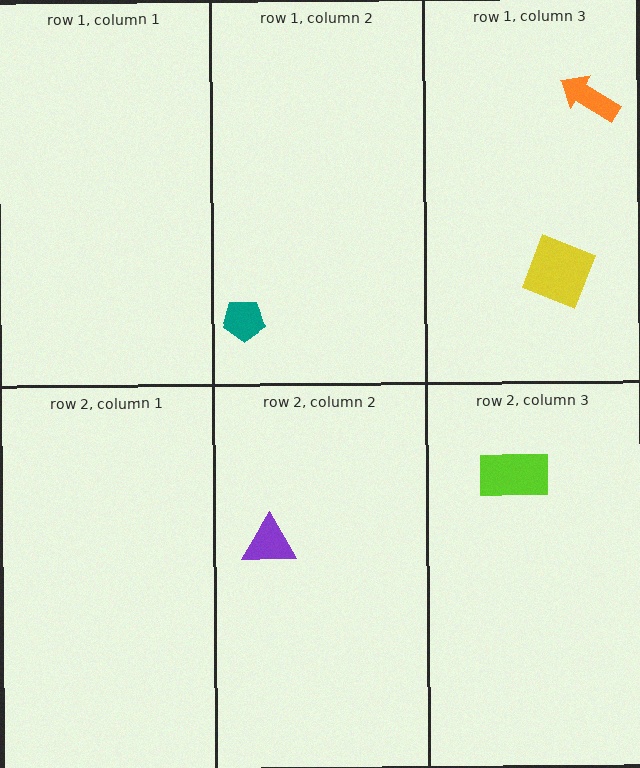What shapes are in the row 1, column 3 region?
The orange arrow, the yellow square.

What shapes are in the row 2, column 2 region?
The purple triangle.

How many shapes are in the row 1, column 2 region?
1.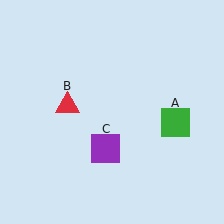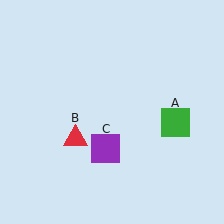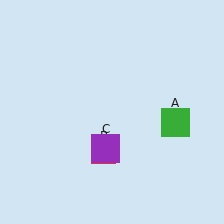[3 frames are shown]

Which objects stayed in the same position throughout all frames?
Green square (object A) and purple square (object C) remained stationary.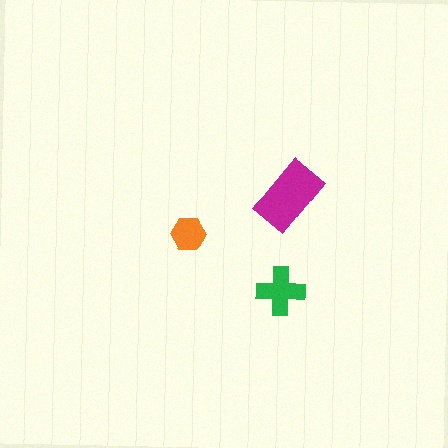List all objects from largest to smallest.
The magenta rectangle, the green cross, the orange hexagon.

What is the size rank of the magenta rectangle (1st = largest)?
1st.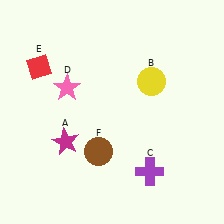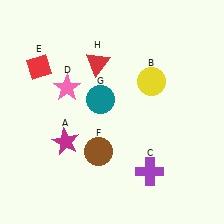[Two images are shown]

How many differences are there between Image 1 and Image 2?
There are 2 differences between the two images.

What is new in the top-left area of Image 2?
A red triangle (H) was added in the top-left area of Image 2.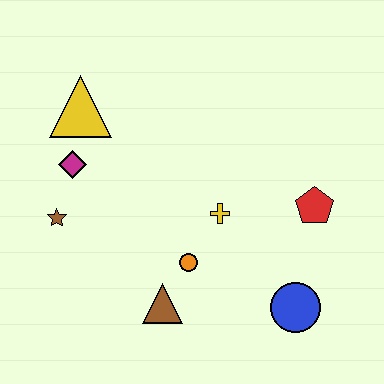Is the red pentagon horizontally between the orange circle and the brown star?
No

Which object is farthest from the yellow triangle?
The blue circle is farthest from the yellow triangle.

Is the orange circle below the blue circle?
No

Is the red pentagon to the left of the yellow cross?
No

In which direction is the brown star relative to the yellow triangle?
The brown star is below the yellow triangle.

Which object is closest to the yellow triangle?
The magenta diamond is closest to the yellow triangle.